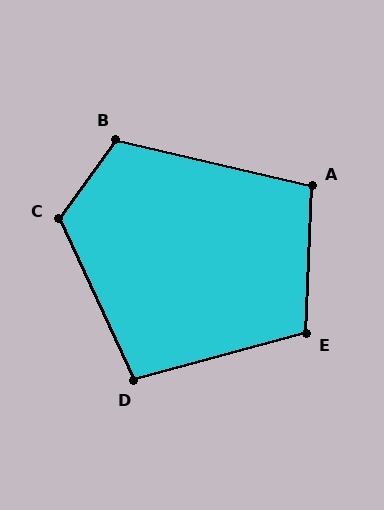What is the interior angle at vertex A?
Approximately 101 degrees (obtuse).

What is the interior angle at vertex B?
Approximately 113 degrees (obtuse).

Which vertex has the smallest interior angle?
D, at approximately 99 degrees.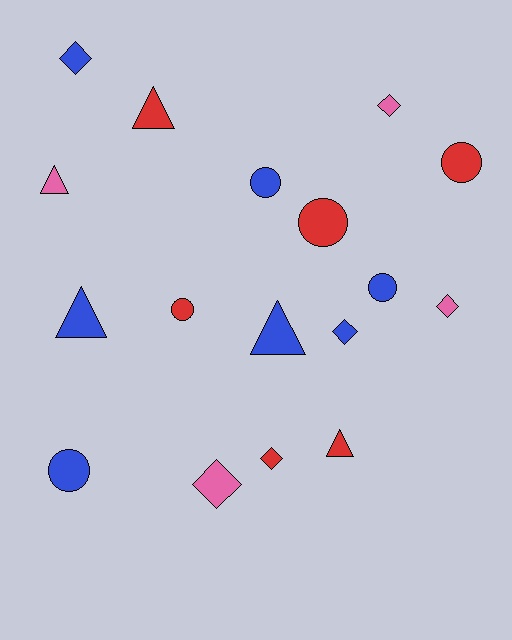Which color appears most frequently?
Blue, with 7 objects.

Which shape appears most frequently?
Circle, with 6 objects.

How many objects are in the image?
There are 17 objects.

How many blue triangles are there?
There are 2 blue triangles.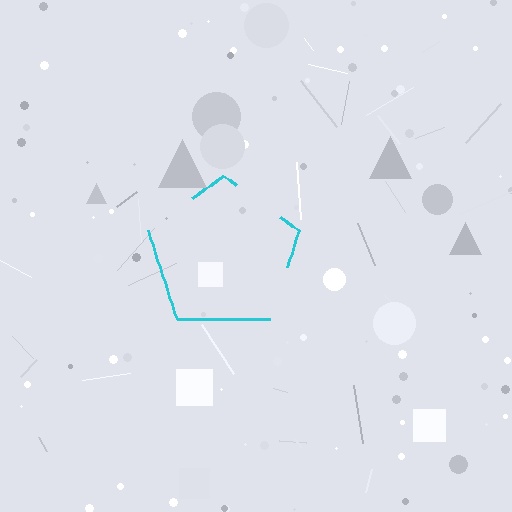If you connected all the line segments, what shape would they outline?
They would outline a pentagon.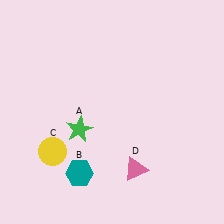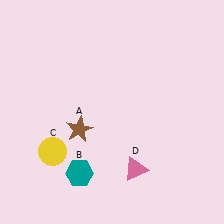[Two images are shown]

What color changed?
The star (A) changed from green in Image 1 to brown in Image 2.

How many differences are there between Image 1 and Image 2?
There is 1 difference between the two images.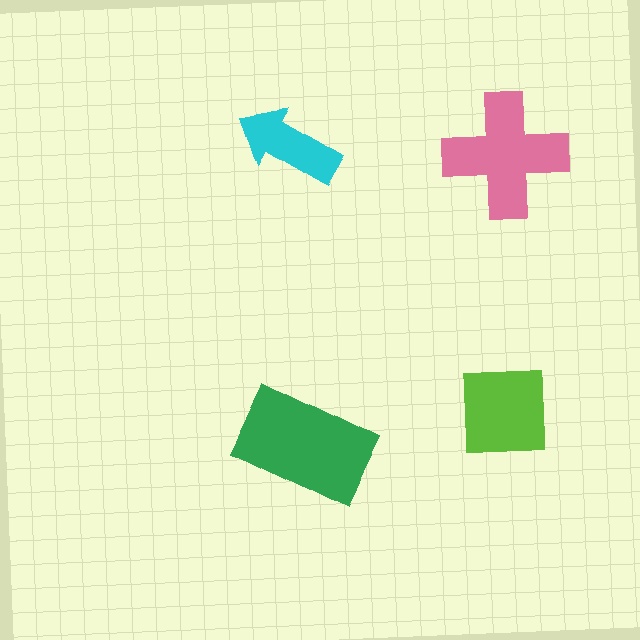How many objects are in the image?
There are 4 objects in the image.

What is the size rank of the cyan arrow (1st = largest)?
4th.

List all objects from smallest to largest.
The cyan arrow, the lime square, the pink cross, the green rectangle.